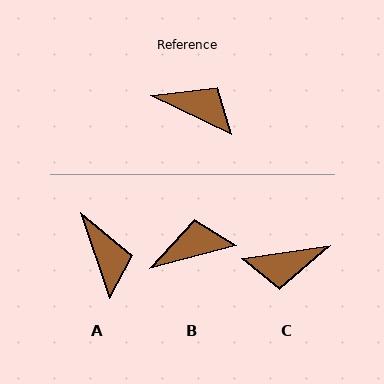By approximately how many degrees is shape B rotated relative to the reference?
Approximately 41 degrees counter-clockwise.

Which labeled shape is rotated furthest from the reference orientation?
C, about 145 degrees away.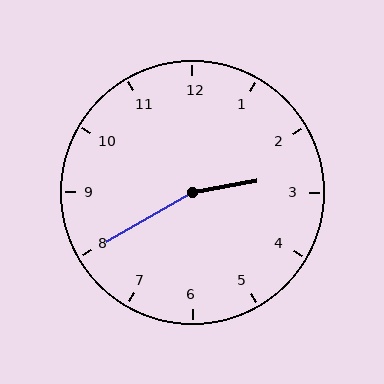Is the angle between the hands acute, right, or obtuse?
It is obtuse.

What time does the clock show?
2:40.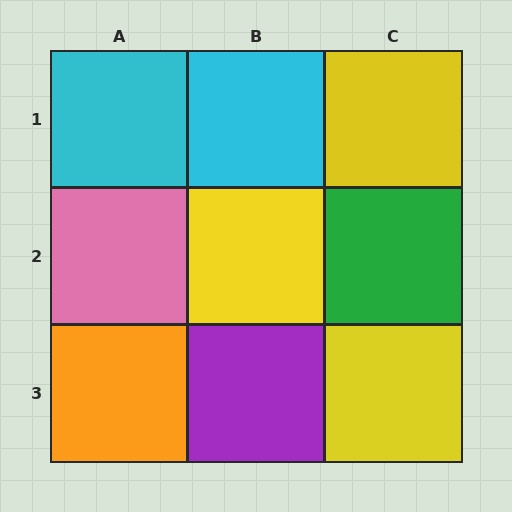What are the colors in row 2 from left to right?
Pink, yellow, green.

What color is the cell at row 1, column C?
Yellow.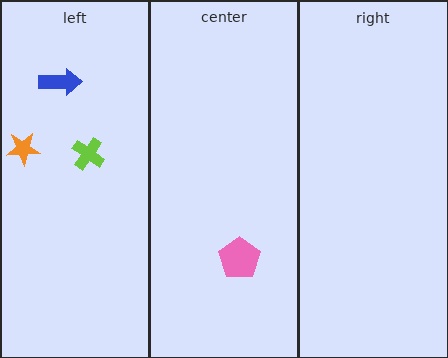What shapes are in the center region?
The pink pentagon.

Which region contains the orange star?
The left region.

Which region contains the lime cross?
The left region.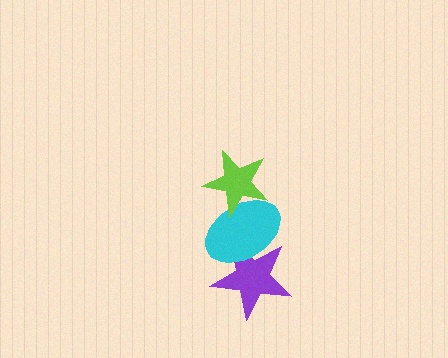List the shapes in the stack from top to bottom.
From top to bottom: the lime star, the cyan ellipse, the purple star.